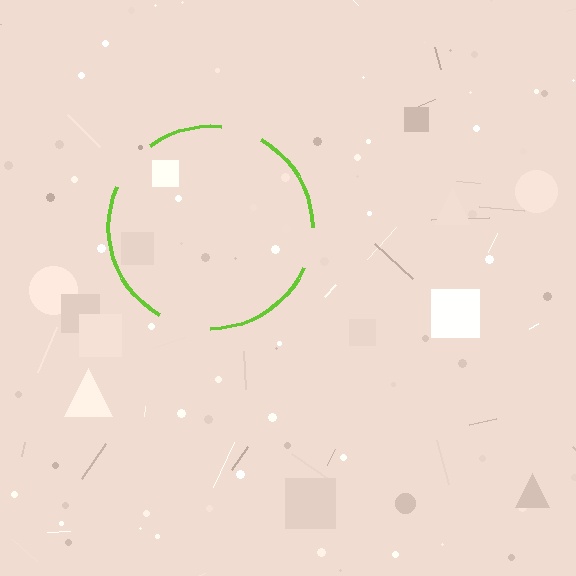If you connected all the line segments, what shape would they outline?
They would outline a circle.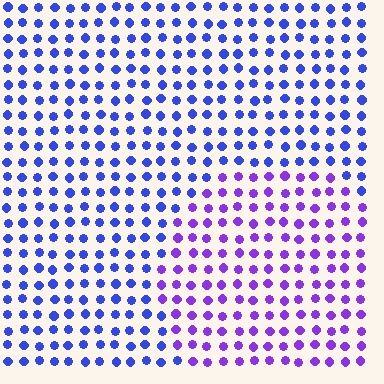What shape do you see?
I see a circle.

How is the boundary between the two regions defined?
The boundary is defined purely by a slight shift in hue (about 38 degrees). Spacing, size, and orientation are identical on both sides.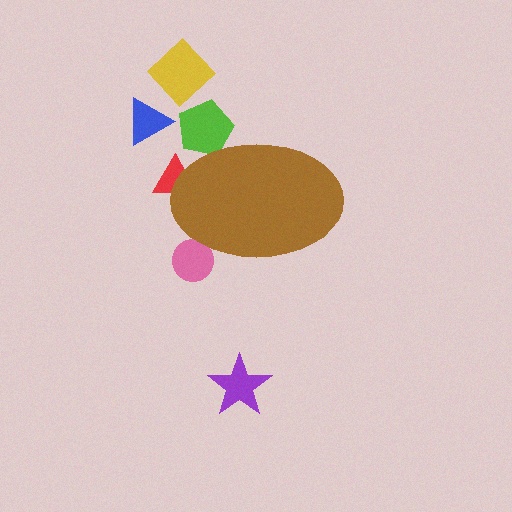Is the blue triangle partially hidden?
No, the blue triangle is fully visible.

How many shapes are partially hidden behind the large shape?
3 shapes are partially hidden.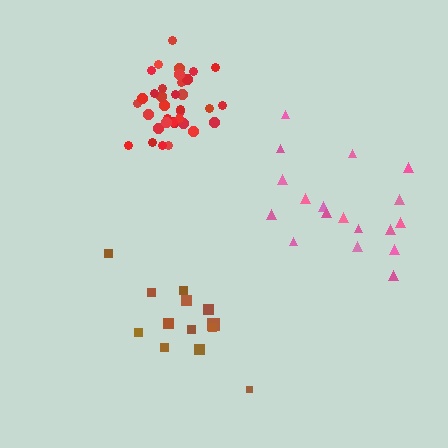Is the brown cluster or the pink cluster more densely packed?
Brown.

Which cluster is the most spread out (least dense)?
Pink.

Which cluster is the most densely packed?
Red.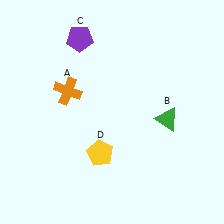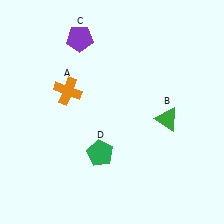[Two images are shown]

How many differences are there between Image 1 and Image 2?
There is 1 difference between the two images.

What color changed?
The pentagon (D) changed from yellow in Image 1 to green in Image 2.